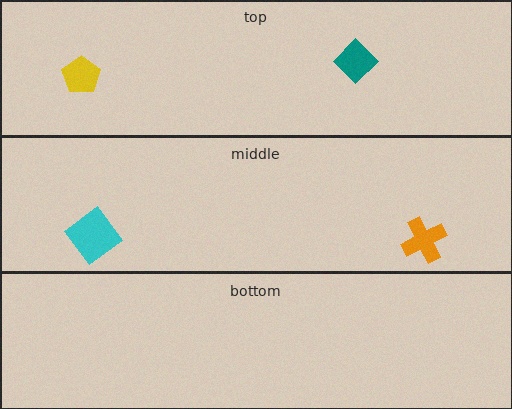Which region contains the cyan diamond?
The middle region.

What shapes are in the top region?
The teal diamond, the yellow pentagon.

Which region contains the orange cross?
The middle region.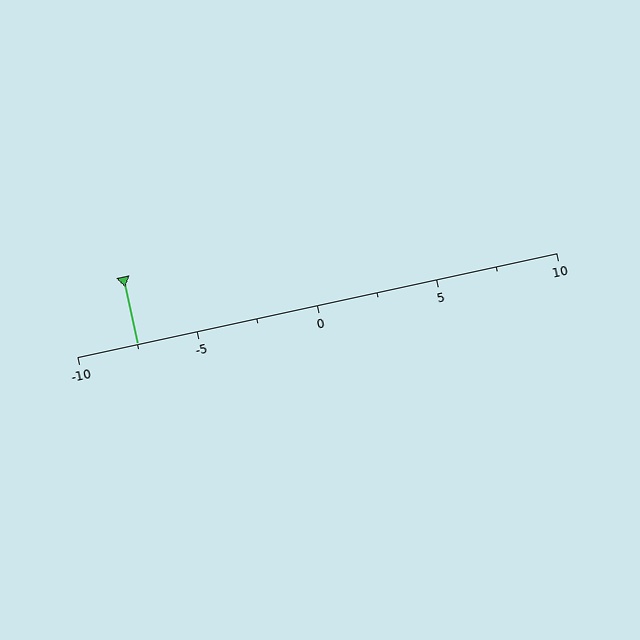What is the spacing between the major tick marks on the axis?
The major ticks are spaced 5 apart.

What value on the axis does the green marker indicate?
The marker indicates approximately -7.5.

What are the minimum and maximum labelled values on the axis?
The axis runs from -10 to 10.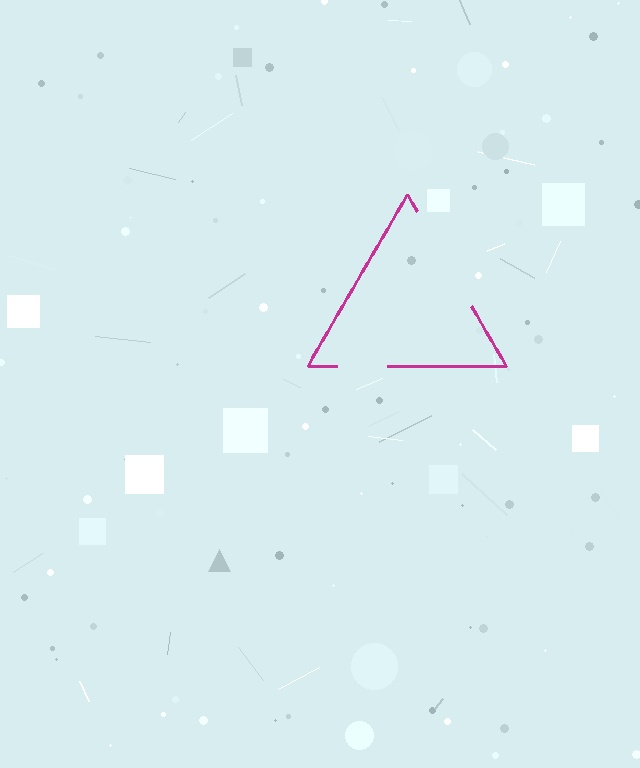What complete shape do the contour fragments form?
The contour fragments form a triangle.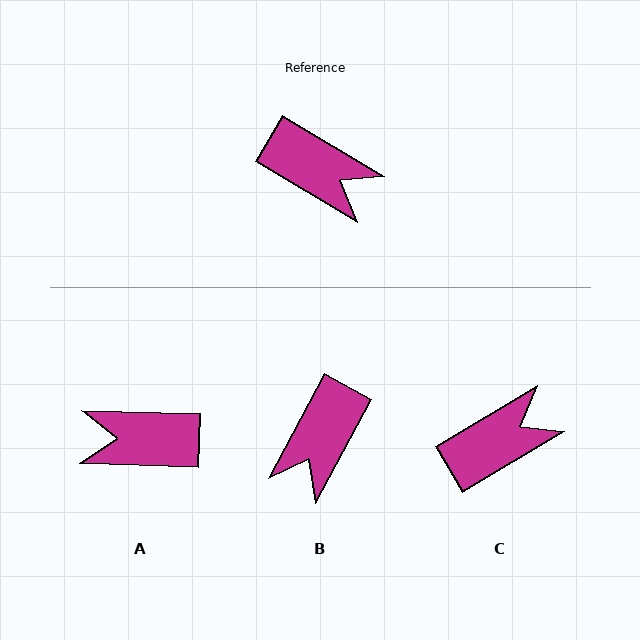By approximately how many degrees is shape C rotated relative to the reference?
Approximately 62 degrees counter-clockwise.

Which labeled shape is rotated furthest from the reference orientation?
A, about 151 degrees away.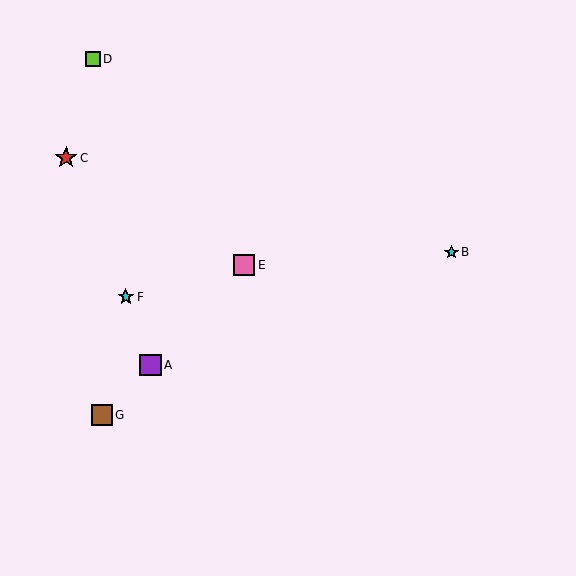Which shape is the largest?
The red star (labeled C) is the largest.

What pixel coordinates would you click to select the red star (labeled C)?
Click at (66, 158) to select the red star C.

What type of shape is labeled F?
Shape F is a cyan star.